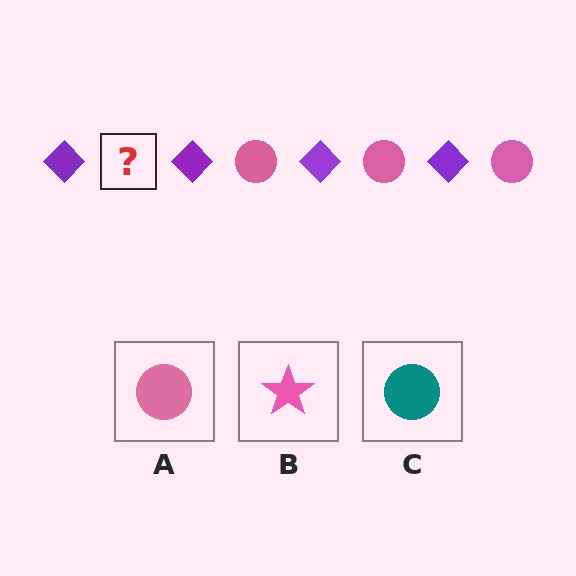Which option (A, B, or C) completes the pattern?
A.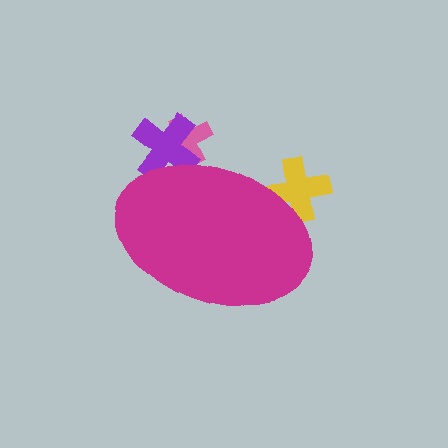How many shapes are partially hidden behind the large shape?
3 shapes are partially hidden.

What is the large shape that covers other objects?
A magenta ellipse.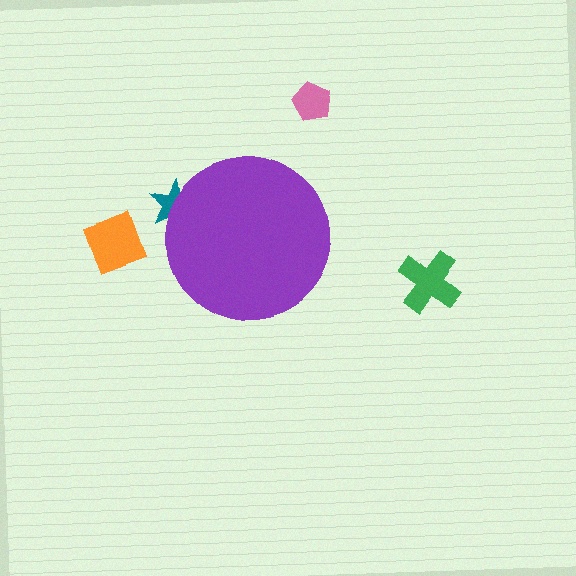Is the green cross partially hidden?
No, the green cross is fully visible.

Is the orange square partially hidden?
No, the orange square is fully visible.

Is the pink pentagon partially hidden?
No, the pink pentagon is fully visible.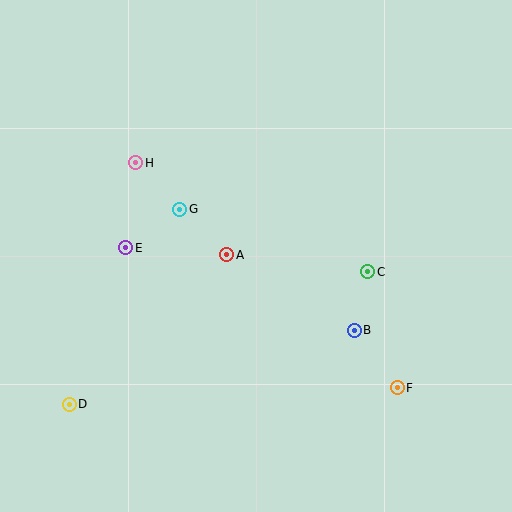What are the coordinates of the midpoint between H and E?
The midpoint between H and E is at (131, 205).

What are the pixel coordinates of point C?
Point C is at (368, 272).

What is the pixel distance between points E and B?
The distance between E and B is 243 pixels.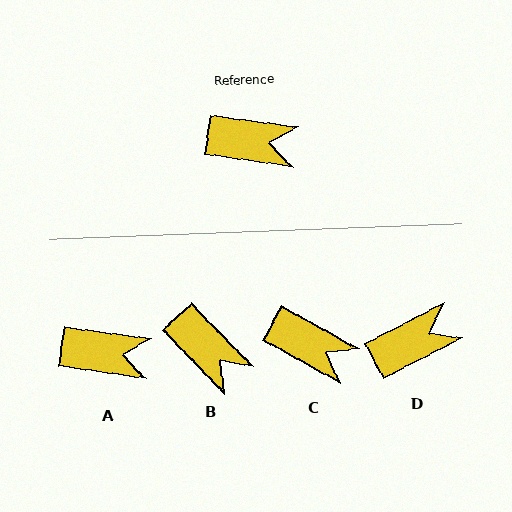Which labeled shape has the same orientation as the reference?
A.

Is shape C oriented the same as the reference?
No, it is off by about 21 degrees.